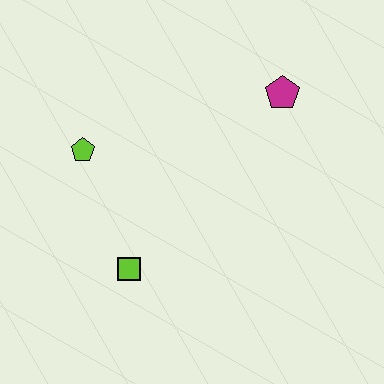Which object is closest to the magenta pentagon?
The lime pentagon is closest to the magenta pentagon.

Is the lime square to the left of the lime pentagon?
No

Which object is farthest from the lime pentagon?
The magenta pentagon is farthest from the lime pentagon.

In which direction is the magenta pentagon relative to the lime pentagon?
The magenta pentagon is to the right of the lime pentagon.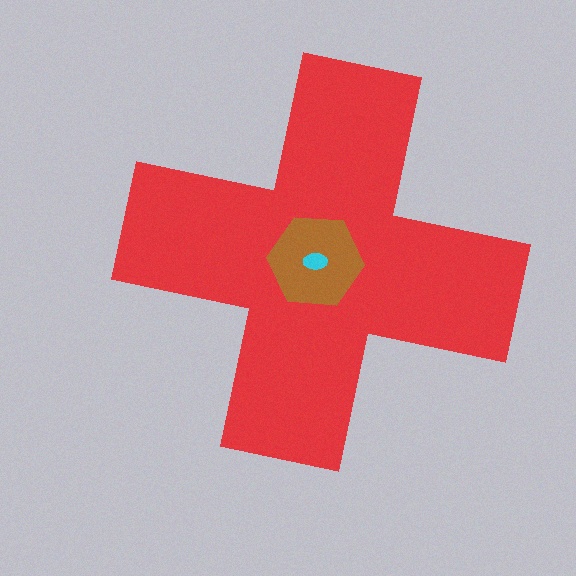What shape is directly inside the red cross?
The brown hexagon.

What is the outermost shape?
The red cross.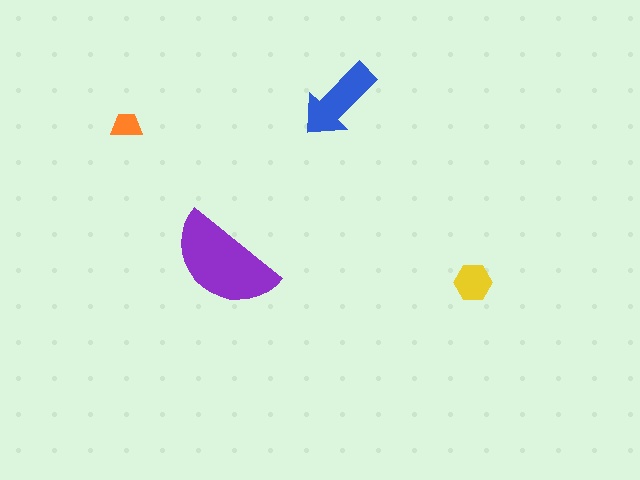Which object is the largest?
The purple semicircle.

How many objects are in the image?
There are 4 objects in the image.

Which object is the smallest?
The orange trapezoid.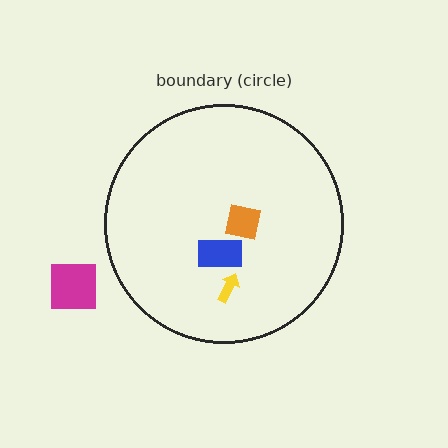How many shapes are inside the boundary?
3 inside, 1 outside.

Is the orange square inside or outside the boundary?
Inside.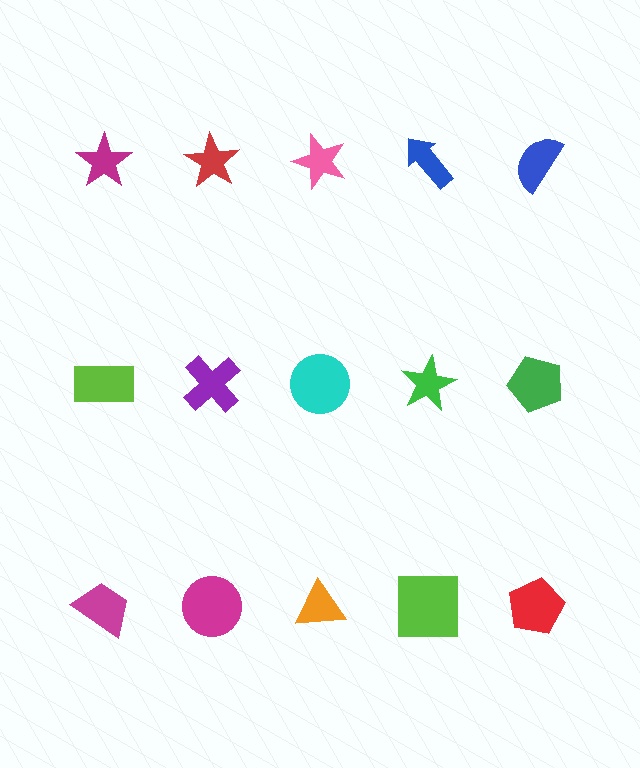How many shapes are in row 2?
5 shapes.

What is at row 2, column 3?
A cyan circle.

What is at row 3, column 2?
A magenta circle.